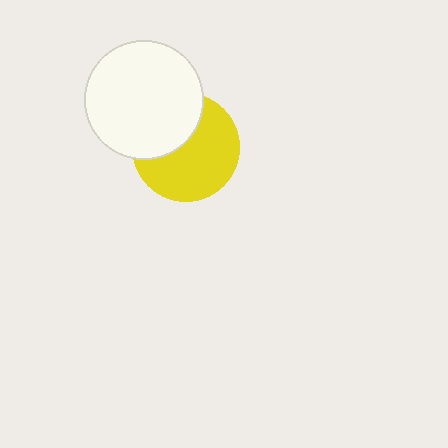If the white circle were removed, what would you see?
You would see the complete yellow circle.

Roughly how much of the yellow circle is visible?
About half of it is visible (roughly 63%).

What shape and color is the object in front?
The object in front is a white circle.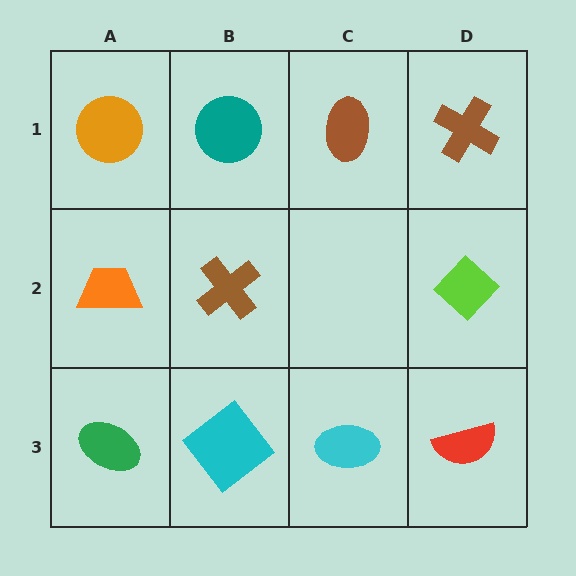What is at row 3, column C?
A cyan ellipse.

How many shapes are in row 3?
4 shapes.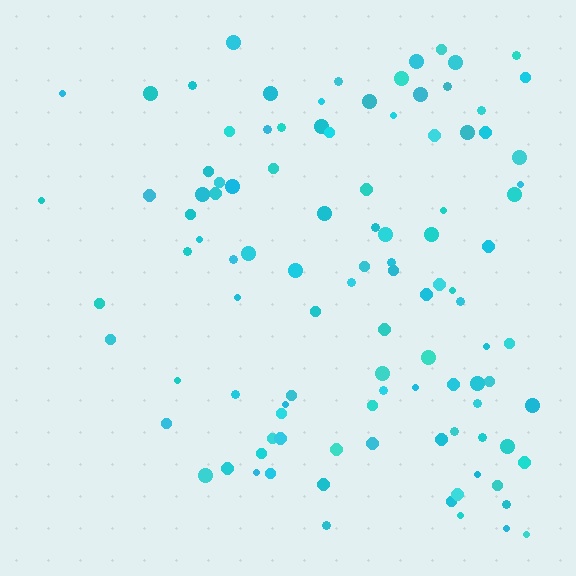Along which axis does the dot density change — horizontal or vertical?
Horizontal.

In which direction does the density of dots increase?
From left to right, with the right side densest.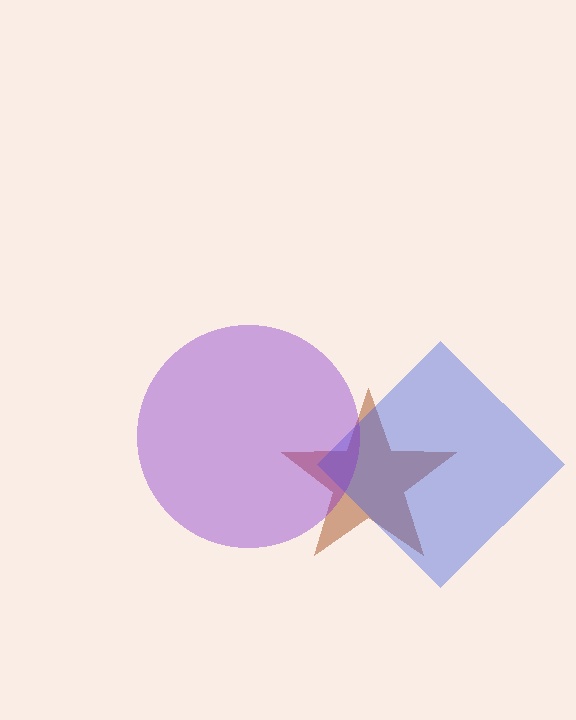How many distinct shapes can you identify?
There are 3 distinct shapes: a brown star, a blue diamond, a purple circle.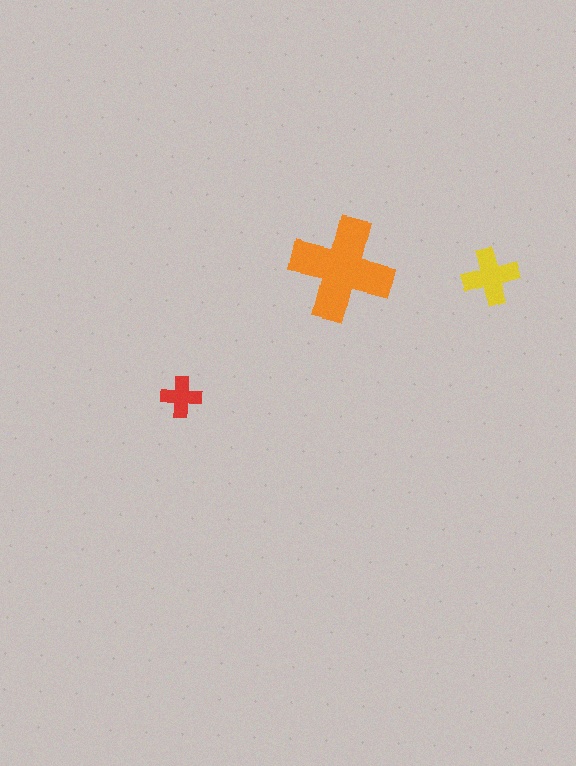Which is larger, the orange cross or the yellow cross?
The orange one.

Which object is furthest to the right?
The yellow cross is rightmost.